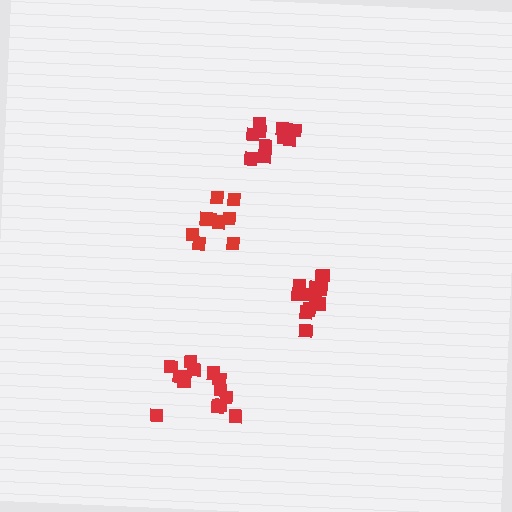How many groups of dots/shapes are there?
There are 4 groups.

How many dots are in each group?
Group 1: 9 dots, Group 2: 14 dots, Group 3: 10 dots, Group 4: 13 dots (46 total).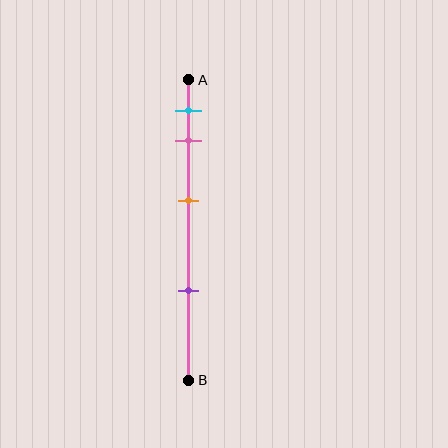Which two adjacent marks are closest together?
The cyan and pink marks are the closest adjacent pair.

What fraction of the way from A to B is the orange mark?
The orange mark is approximately 40% (0.4) of the way from A to B.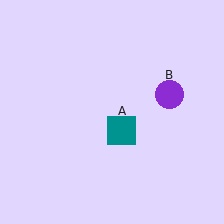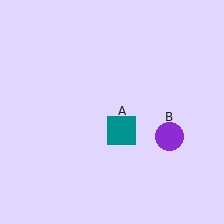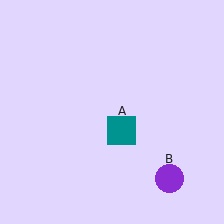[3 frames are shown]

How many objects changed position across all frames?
1 object changed position: purple circle (object B).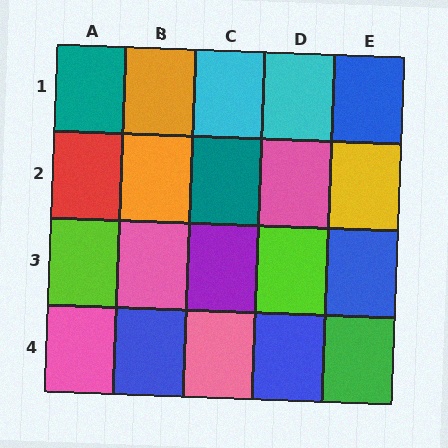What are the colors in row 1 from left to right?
Teal, orange, cyan, cyan, blue.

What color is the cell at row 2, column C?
Teal.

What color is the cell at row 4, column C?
Pink.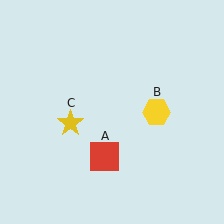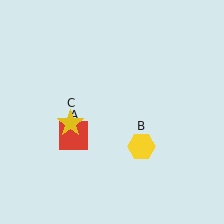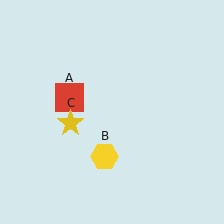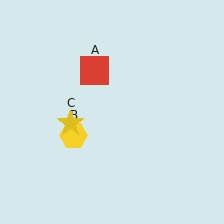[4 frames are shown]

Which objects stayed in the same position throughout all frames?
Yellow star (object C) remained stationary.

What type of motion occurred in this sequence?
The red square (object A), yellow hexagon (object B) rotated clockwise around the center of the scene.